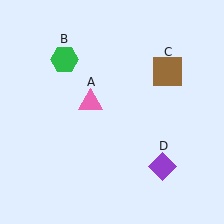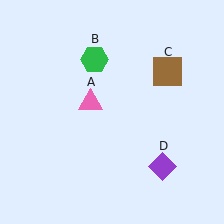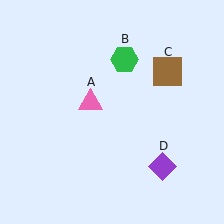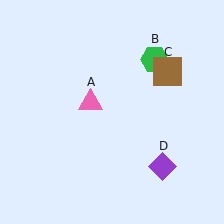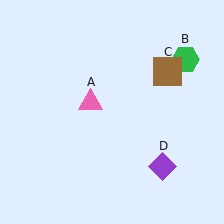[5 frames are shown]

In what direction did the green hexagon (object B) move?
The green hexagon (object B) moved right.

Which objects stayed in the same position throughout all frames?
Pink triangle (object A) and brown square (object C) and purple diamond (object D) remained stationary.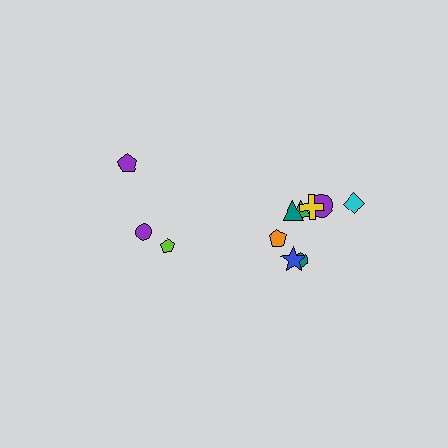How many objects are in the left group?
There are 3 objects.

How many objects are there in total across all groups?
There are 11 objects.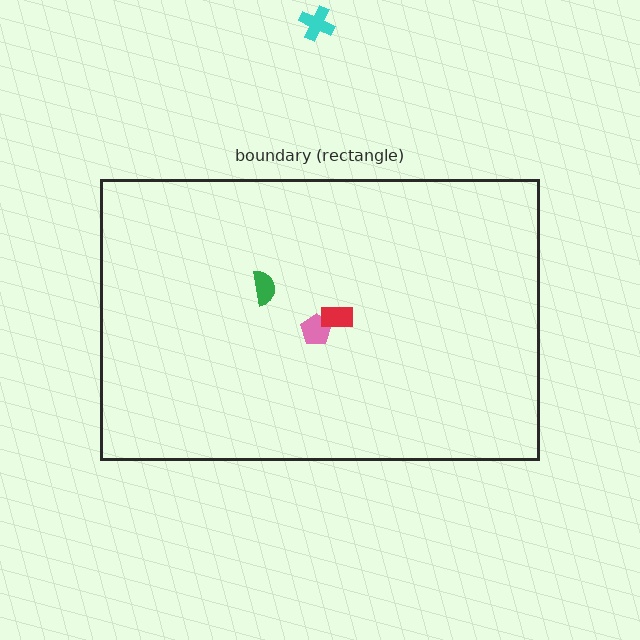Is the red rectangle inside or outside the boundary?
Inside.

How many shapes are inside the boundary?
3 inside, 1 outside.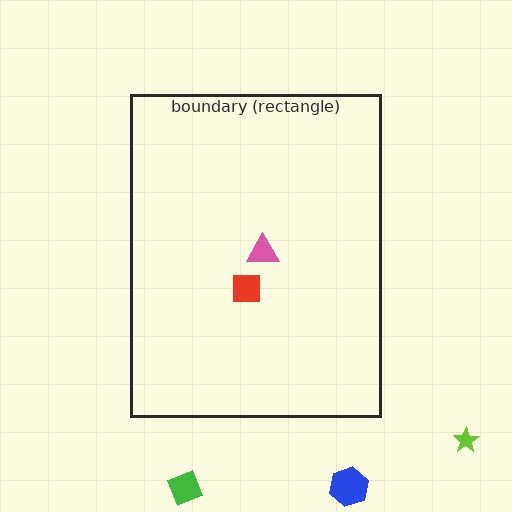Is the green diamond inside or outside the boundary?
Outside.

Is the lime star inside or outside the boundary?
Outside.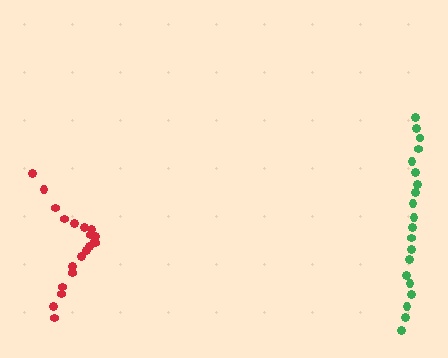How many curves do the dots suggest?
There are 2 distinct paths.